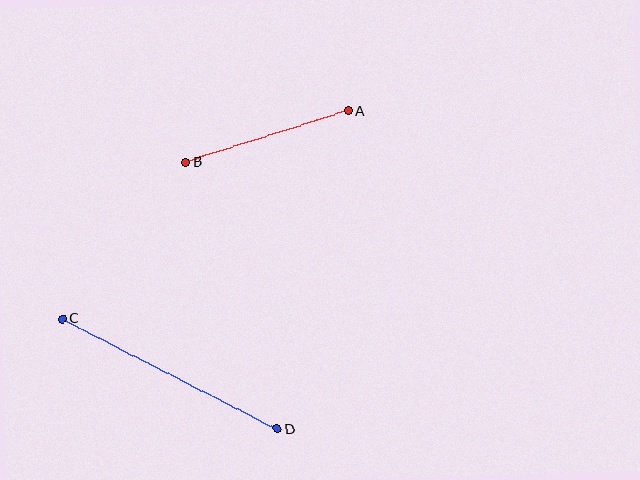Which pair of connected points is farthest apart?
Points C and D are farthest apart.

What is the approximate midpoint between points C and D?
The midpoint is at approximately (170, 374) pixels.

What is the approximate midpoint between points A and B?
The midpoint is at approximately (267, 136) pixels.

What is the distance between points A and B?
The distance is approximately 171 pixels.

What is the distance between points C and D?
The distance is approximately 241 pixels.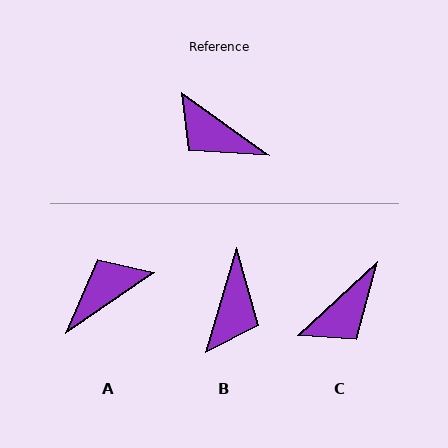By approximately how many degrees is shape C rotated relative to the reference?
Approximately 79 degrees counter-clockwise.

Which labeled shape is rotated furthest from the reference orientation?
A, about 110 degrees away.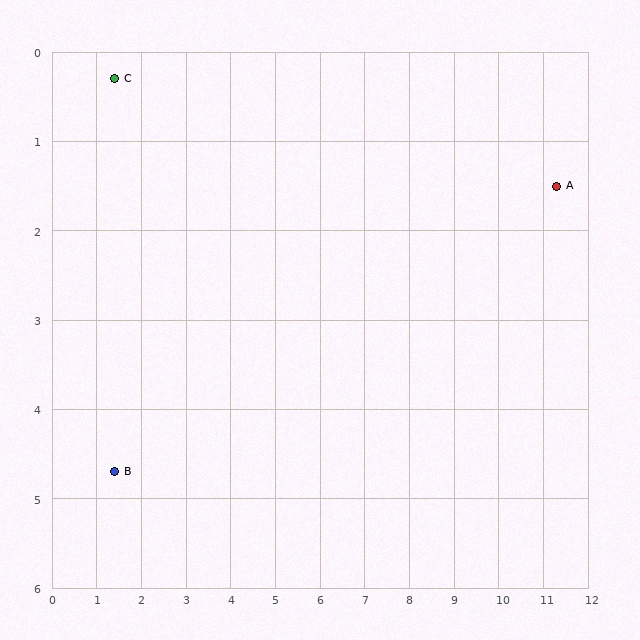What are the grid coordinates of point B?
Point B is at approximately (1.4, 4.7).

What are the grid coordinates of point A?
Point A is at approximately (11.3, 1.5).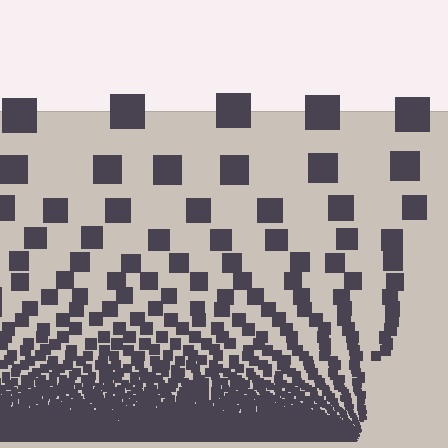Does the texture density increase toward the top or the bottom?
Density increases toward the bottom.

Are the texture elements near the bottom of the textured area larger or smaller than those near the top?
Smaller. The gradient is inverted — elements near the bottom are smaller and denser.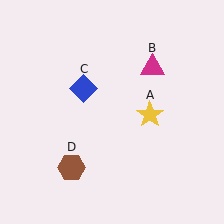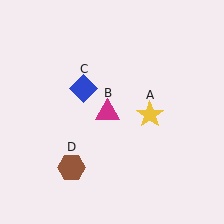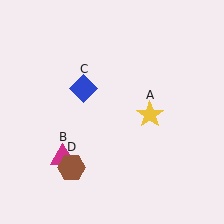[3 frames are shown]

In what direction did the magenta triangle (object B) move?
The magenta triangle (object B) moved down and to the left.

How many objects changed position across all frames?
1 object changed position: magenta triangle (object B).